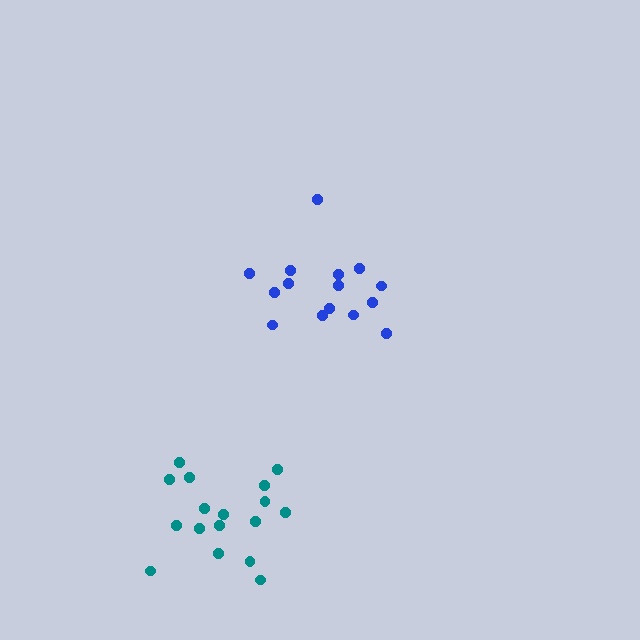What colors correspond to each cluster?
The clusters are colored: blue, teal.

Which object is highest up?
The blue cluster is topmost.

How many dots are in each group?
Group 1: 15 dots, Group 2: 17 dots (32 total).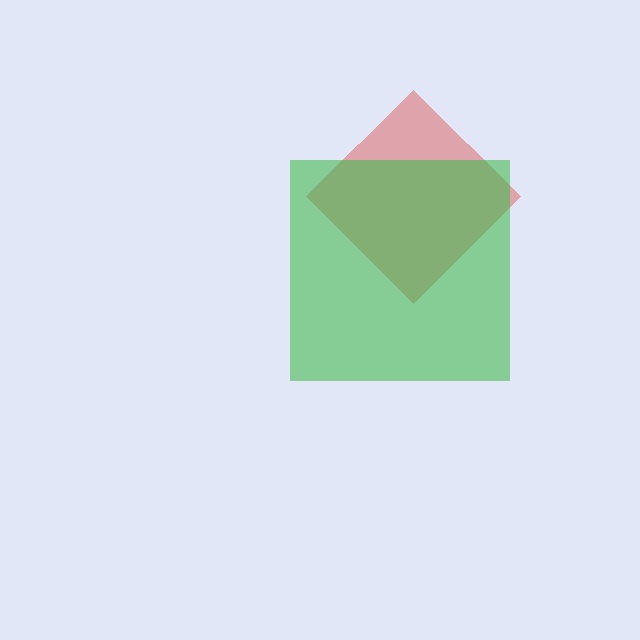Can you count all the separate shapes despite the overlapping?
Yes, there are 2 separate shapes.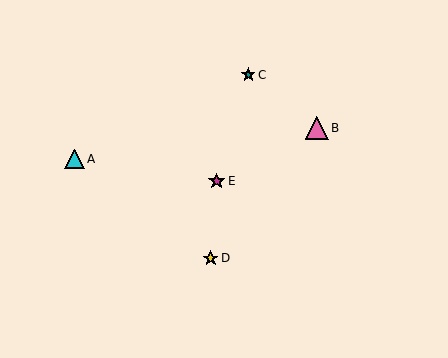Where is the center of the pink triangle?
The center of the pink triangle is at (317, 128).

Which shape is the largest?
The pink triangle (labeled B) is the largest.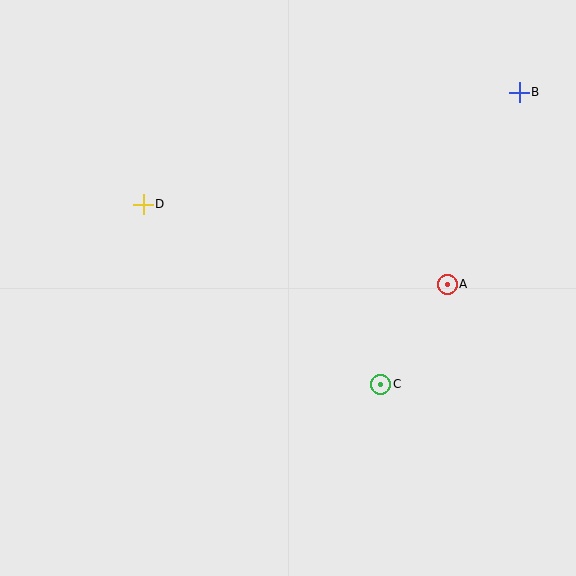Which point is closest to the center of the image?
Point C at (381, 384) is closest to the center.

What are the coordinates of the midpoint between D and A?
The midpoint between D and A is at (295, 244).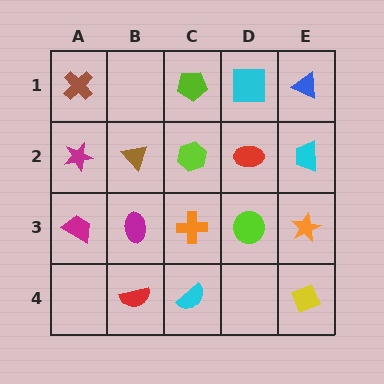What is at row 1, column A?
A brown cross.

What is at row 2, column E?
A cyan trapezoid.